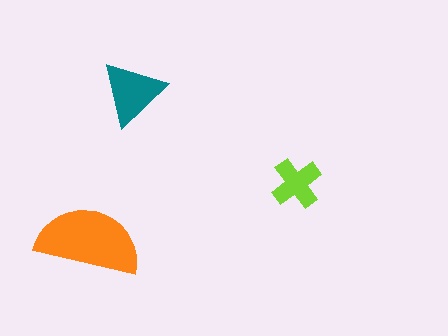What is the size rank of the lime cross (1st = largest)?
3rd.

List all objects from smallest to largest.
The lime cross, the teal triangle, the orange semicircle.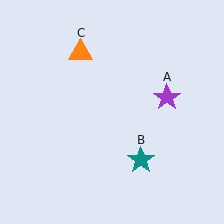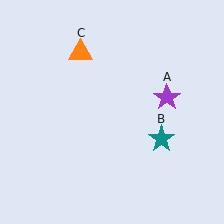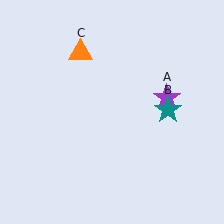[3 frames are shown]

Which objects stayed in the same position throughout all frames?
Purple star (object A) and orange triangle (object C) remained stationary.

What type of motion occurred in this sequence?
The teal star (object B) rotated counterclockwise around the center of the scene.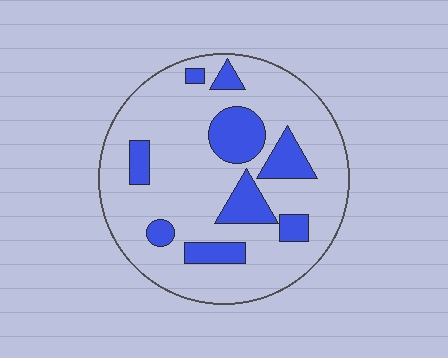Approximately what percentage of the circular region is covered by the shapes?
Approximately 20%.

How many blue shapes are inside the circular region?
9.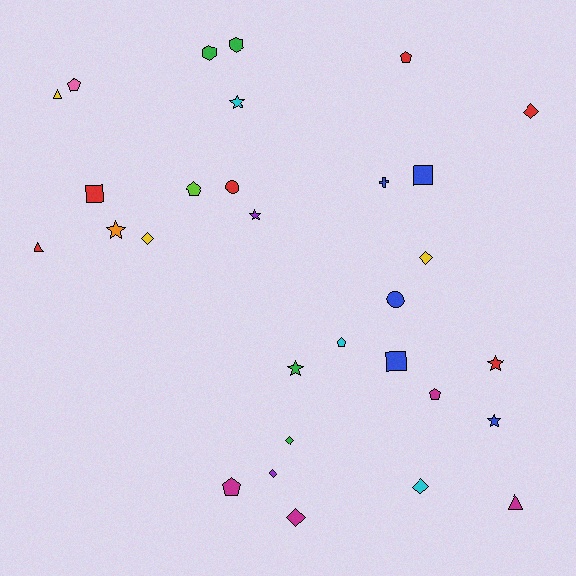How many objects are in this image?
There are 30 objects.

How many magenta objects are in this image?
There are 4 magenta objects.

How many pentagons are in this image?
There are 6 pentagons.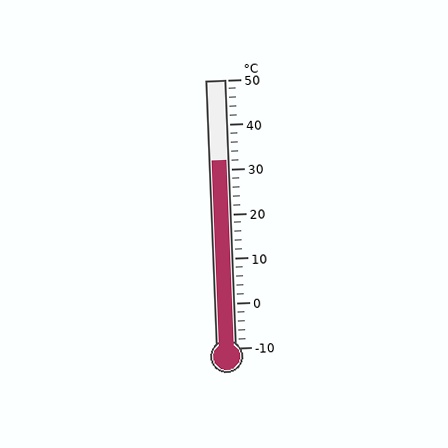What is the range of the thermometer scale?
The thermometer scale ranges from -10°C to 50°C.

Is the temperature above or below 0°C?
The temperature is above 0°C.